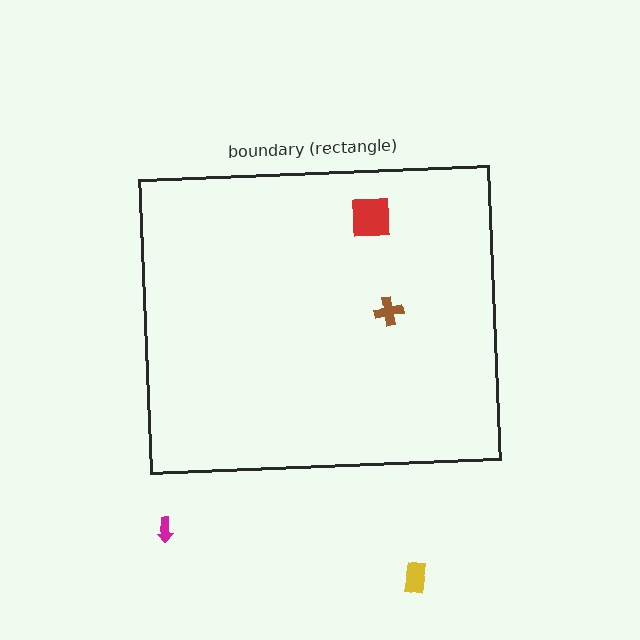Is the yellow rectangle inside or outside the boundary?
Outside.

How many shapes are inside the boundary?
2 inside, 2 outside.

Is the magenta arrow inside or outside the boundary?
Outside.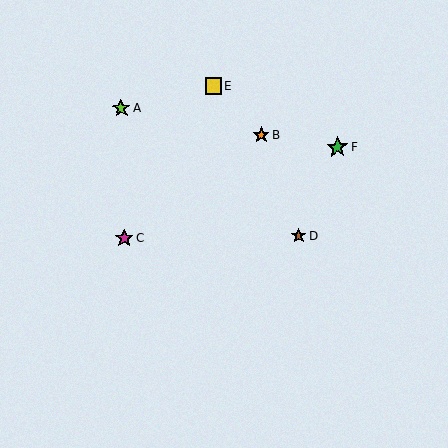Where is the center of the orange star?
The center of the orange star is at (261, 135).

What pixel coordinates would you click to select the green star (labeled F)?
Click at (337, 147) to select the green star F.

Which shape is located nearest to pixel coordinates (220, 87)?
The yellow square (labeled E) at (214, 86) is nearest to that location.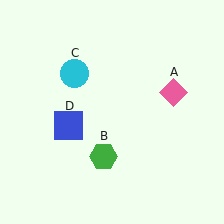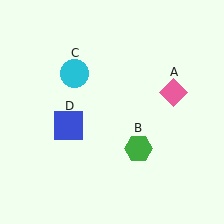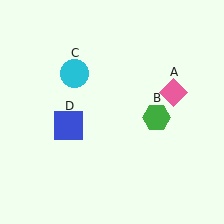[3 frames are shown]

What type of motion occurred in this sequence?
The green hexagon (object B) rotated counterclockwise around the center of the scene.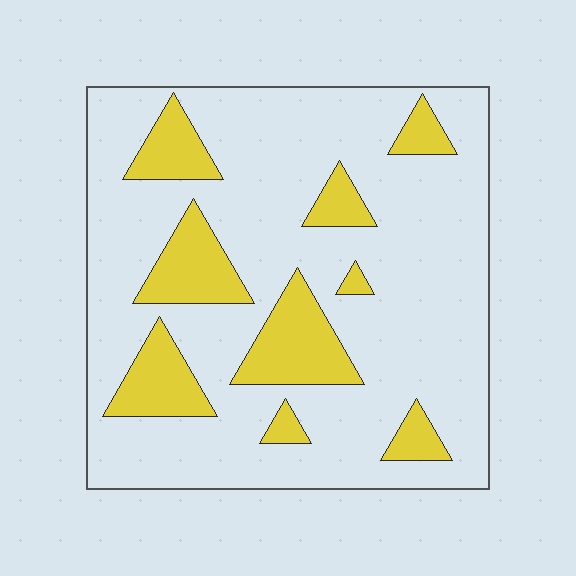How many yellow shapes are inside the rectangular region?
9.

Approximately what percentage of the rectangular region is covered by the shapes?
Approximately 20%.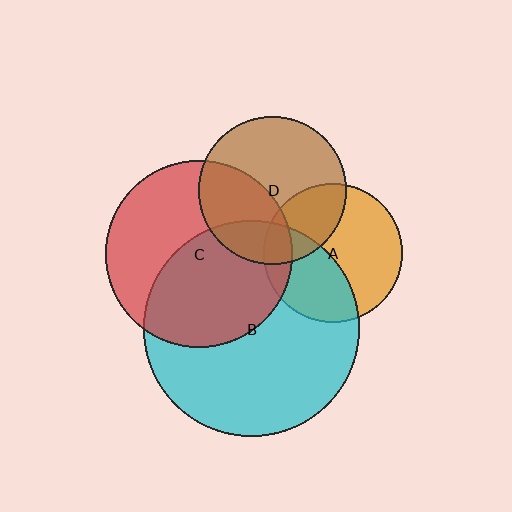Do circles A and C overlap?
Yes.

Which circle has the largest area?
Circle B (cyan).